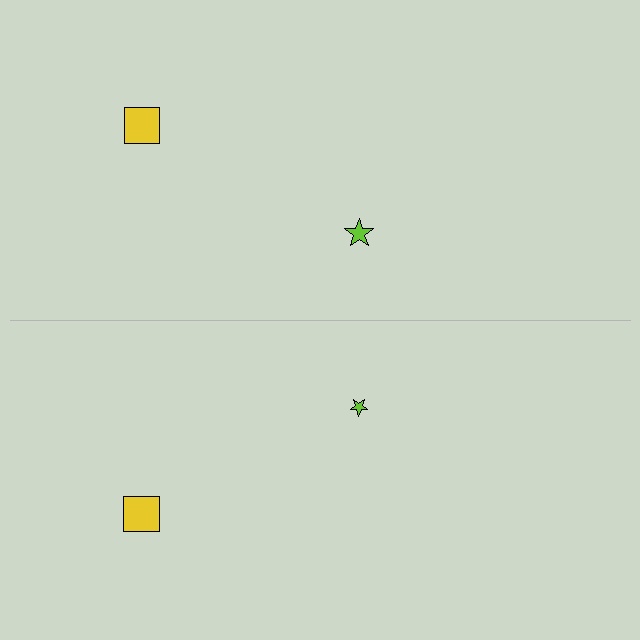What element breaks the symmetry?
The lime star on the bottom side has a different size than its mirror counterpart.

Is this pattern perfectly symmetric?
No, the pattern is not perfectly symmetric. The lime star on the bottom side has a different size than its mirror counterpart.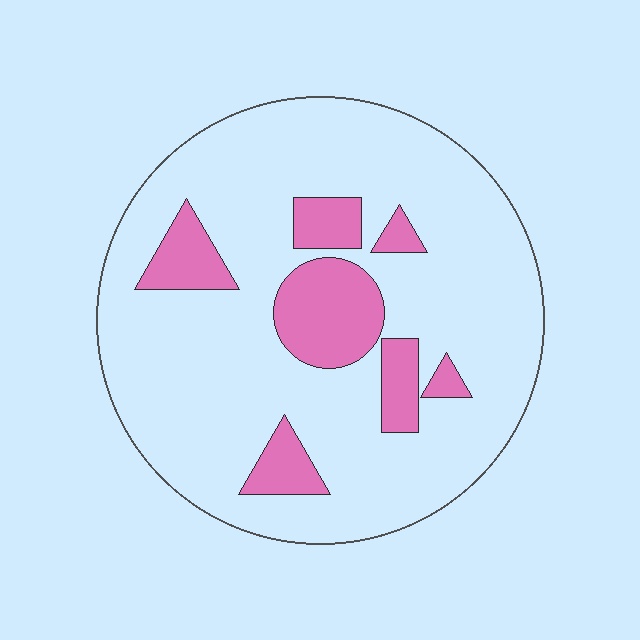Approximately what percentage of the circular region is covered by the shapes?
Approximately 20%.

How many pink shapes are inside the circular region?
7.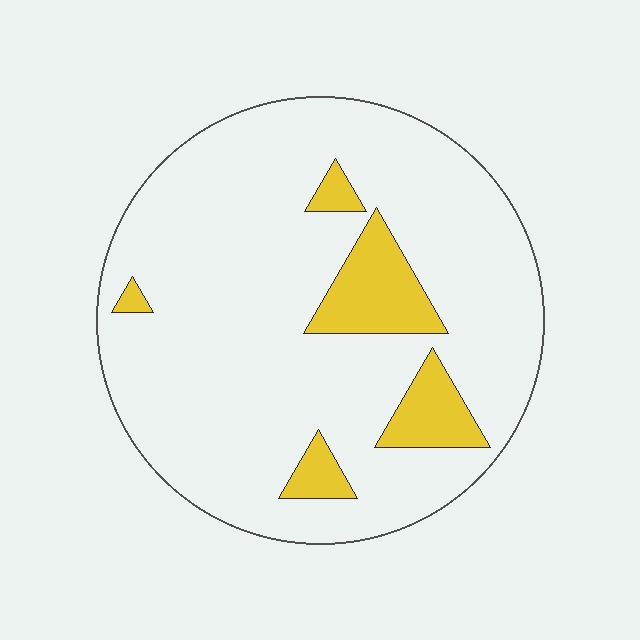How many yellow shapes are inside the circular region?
5.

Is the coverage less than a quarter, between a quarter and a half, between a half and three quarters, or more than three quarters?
Less than a quarter.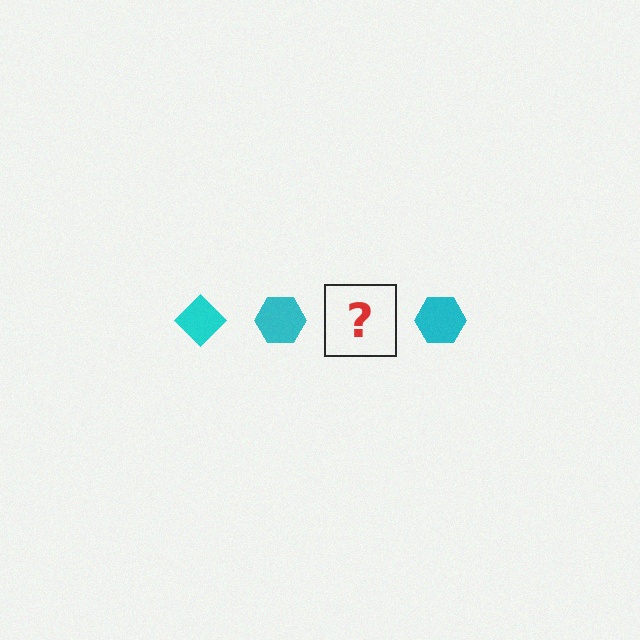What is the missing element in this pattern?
The missing element is a cyan diamond.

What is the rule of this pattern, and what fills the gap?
The rule is that the pattern cycles through diamond, hexagon shapes in cyan. The gap should be filled with a cyan diamond.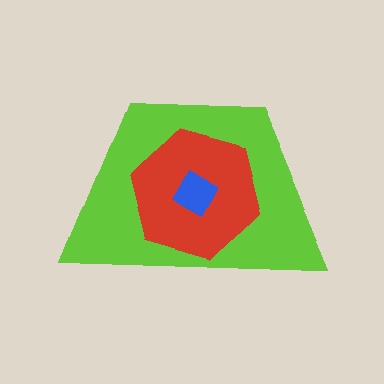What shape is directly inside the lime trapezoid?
The red hexagon.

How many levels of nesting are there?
3.